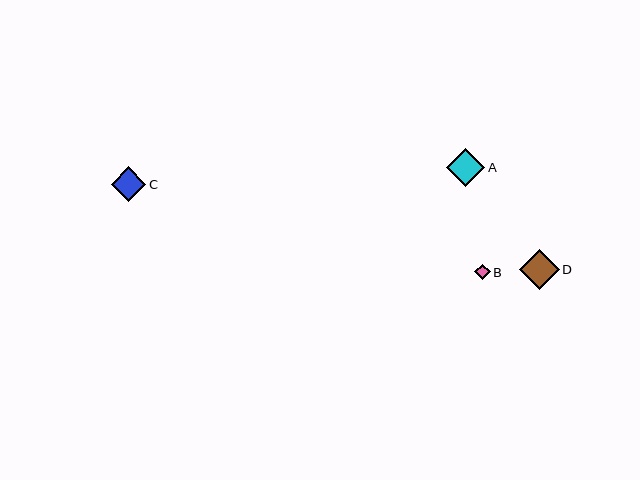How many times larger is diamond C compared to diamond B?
Diamond C is approximately 2.2 times the size of diamond B.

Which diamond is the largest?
Diamond D is the largest with a size of approximately 40 pixels.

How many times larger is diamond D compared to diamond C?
Diamond D is approximately 1.2 times the size of diamond C.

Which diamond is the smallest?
Diamond B is the smallest with a size of approximately 16 pixels.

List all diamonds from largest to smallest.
From largest to smallest: D, A, C, B.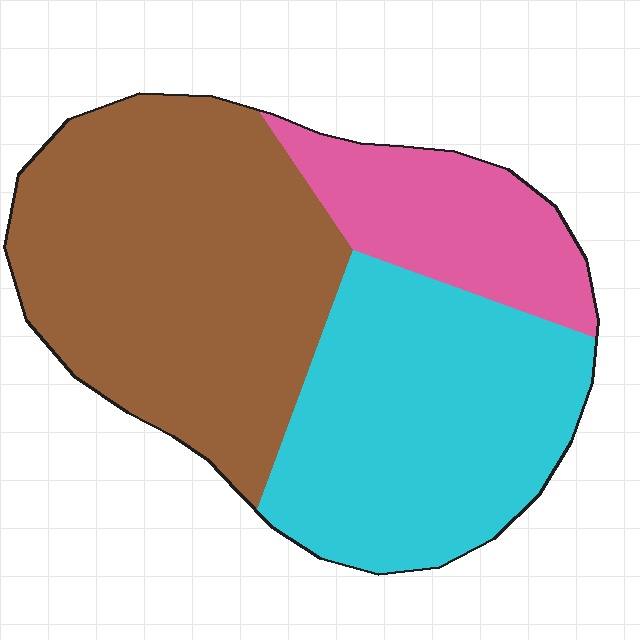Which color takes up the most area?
Brown, at roughly 45%.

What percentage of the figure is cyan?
Cyan takes up about three eighths (3/8) of the figure.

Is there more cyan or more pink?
Cyan.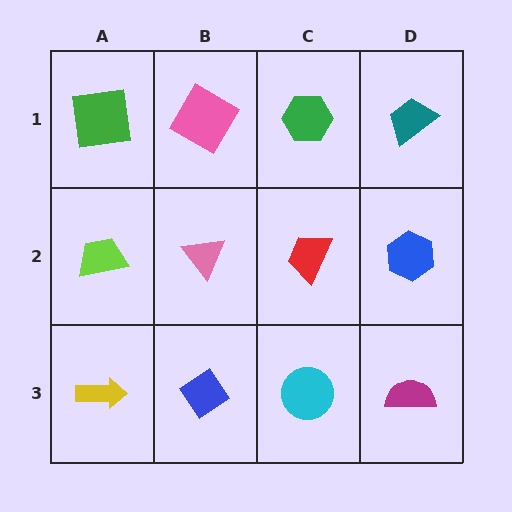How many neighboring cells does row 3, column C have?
3.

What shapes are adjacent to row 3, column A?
A lime trapezoid (row 2, column A), a blue diamond (row 3, column B).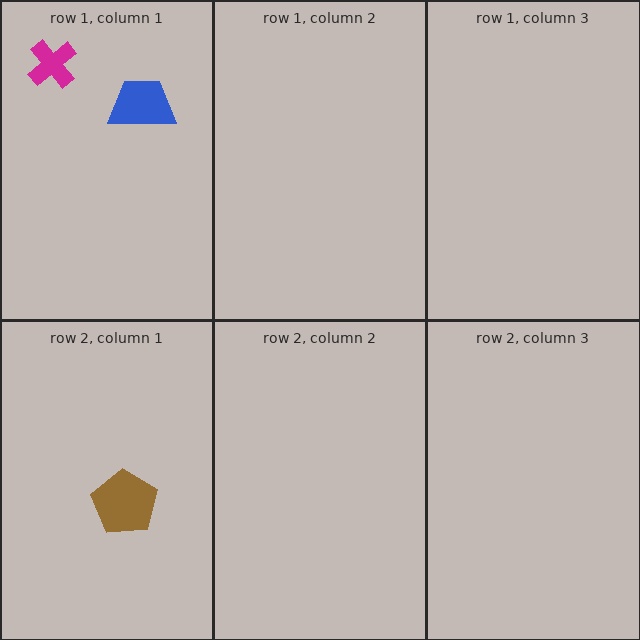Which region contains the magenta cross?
The row 1, column 1 region.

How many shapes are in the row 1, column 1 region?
2.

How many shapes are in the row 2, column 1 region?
1.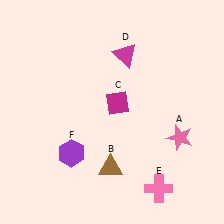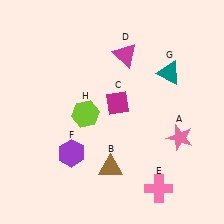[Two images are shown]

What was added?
A teal triangle (G), a lime hexagon (H) were added in Image 2.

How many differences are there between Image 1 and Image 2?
There are 2 differences between the two images.